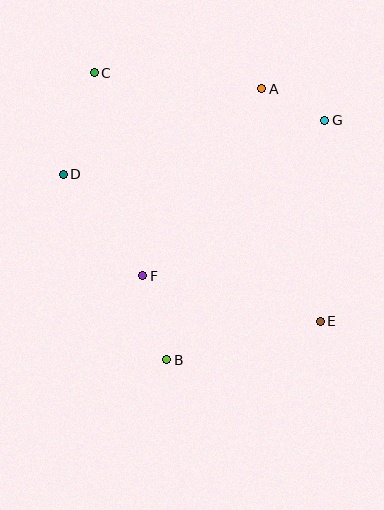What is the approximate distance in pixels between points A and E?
The distance between A and E is approximately 240 pixels.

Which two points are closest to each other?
Points A and G are closest to each other.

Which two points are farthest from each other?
Points C and E are farthest from each other.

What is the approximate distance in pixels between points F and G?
The distance between F and G is approximately 239 pixels.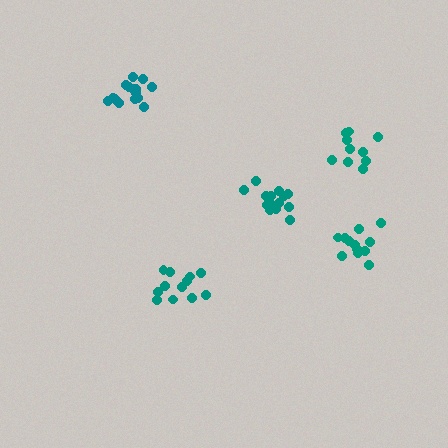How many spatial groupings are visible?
There are 5 spatial groupings.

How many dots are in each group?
Group 1: 10 dots, Group 2: 12 dots, Group 3: 15 dots, Group 4: 16 dots, Group 5: 12 dots (65 total).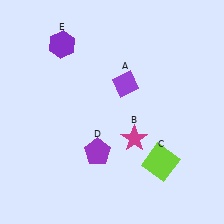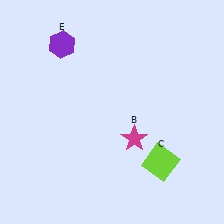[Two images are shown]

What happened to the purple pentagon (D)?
The purple pentagon (D) was removed in Image 2. It was in the bottom-left area of Image 1.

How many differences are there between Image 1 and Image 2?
There are 2 differences between the two images.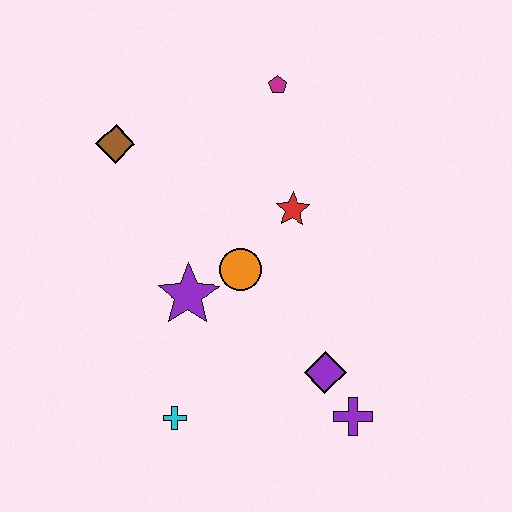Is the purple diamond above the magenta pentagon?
No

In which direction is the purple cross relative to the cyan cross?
The purple cross is to the right of the cyan cross.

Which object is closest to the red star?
The orange circle is closest to the red star.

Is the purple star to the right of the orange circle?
No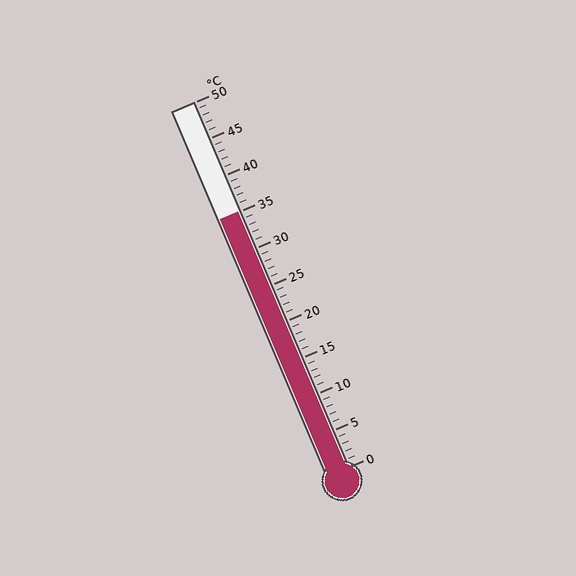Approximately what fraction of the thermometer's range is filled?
The thermometer is filled to approximately 70% of its range.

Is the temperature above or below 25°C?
The temperature is above 25°C.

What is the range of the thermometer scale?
The thermometer scale ranges from 0°C to 50°C.